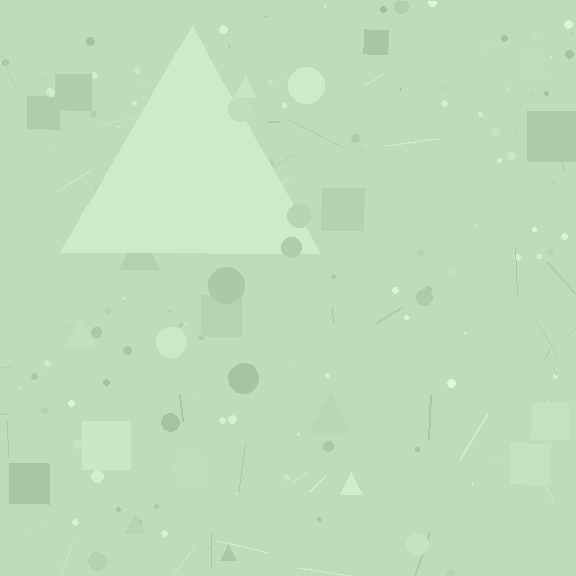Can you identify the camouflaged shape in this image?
The camouflaged shape is a triangle.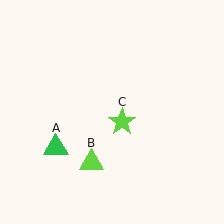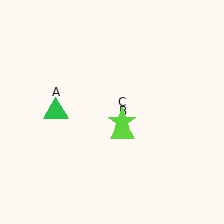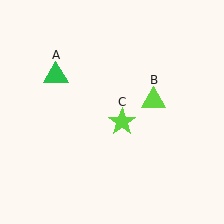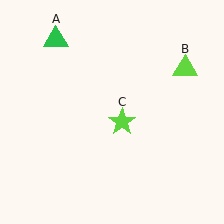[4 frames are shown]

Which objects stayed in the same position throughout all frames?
Lime star (object C) remained stationary.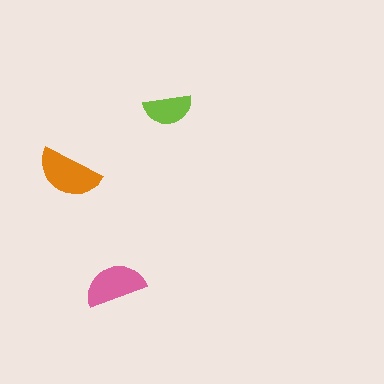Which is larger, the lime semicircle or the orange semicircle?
The orange one.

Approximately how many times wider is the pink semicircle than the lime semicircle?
About 1.5 times wider.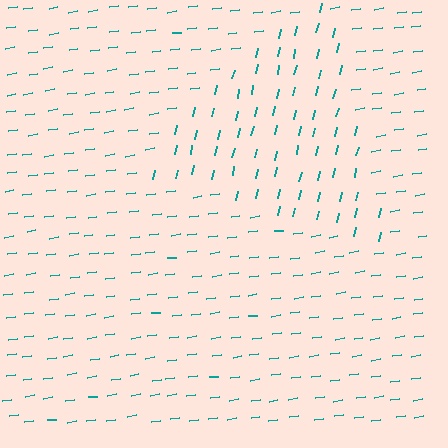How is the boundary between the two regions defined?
The boundary is defined purely by a change in line orientation (approximately 69 degrees difference). All lines are the same color and thickness.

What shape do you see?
I see a triangle.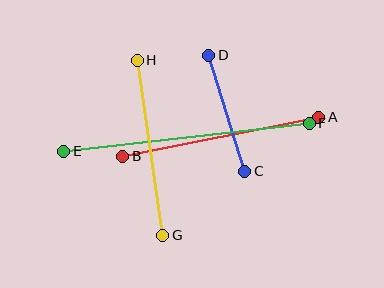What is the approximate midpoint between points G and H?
The midpoint is at approximately (150, 148) pixels.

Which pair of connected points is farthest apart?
Points E and F are farthest apart.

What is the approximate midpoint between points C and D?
The midpoint is at approximately (227, 113) pixels.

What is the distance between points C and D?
The distance is approximately 122 pixels.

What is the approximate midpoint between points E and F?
The midpoint is at approximately (186, 137) pixels.